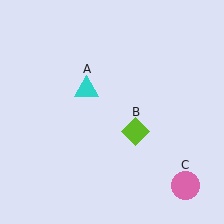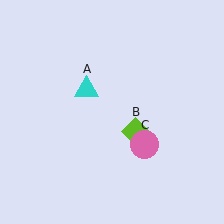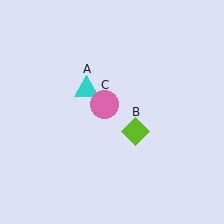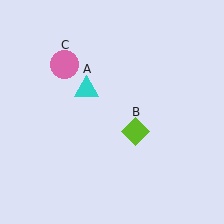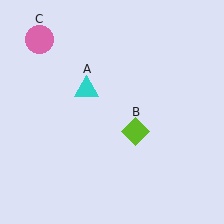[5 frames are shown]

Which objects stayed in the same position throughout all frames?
Cyan triangle (object A) and lime diamond (object B) remained stationary.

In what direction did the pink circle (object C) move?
The pink circle (object C) moved up and to the left.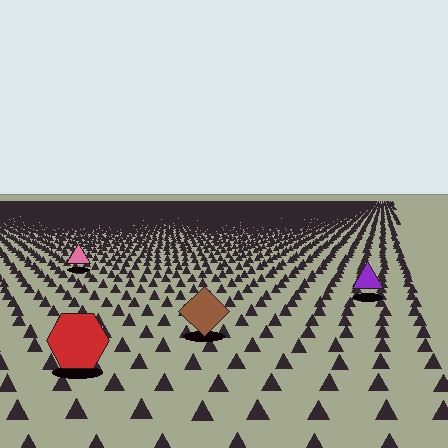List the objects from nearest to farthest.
From nearest to farthest: the red hexagon, the brown diamond, the purple triangle, the pink triangle.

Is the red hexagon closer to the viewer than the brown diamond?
Yes. The red hexagon is closer — you can tell from the texture gradient: the ground texture is coarser near it.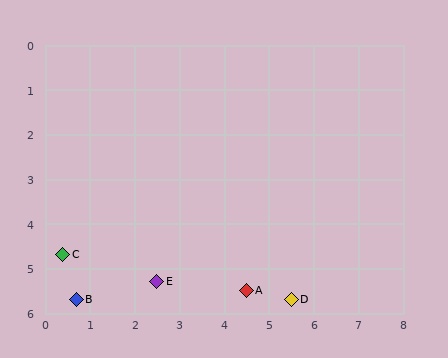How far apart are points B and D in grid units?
Points B and D are about 4.8 grid units apart.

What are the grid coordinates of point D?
Point D is at approximately (5.5, 5.7).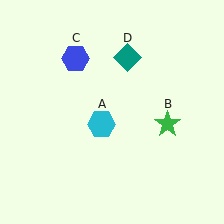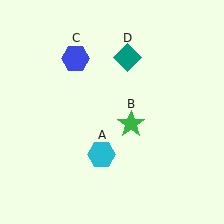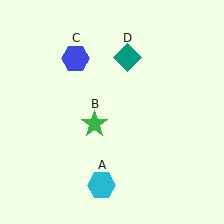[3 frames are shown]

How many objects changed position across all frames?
2 objects changed position: cyan hexagon (object A), green star (object B).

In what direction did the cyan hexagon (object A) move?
The cyan hexagon (object A) moved down.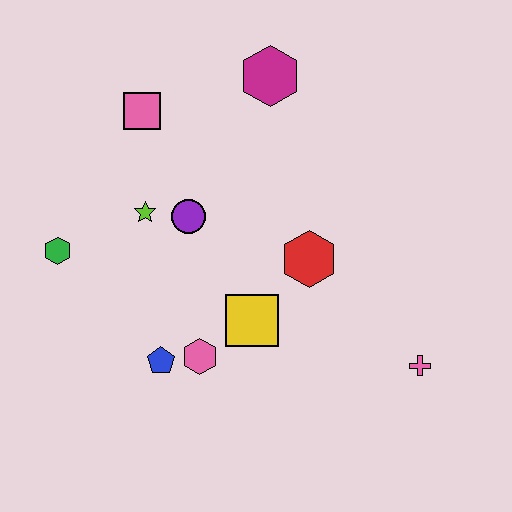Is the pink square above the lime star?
Yes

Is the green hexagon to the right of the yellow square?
No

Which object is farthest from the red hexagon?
The green hexagon is farthest from the red hexagon.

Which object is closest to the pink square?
The lime star is closest to the pink square.